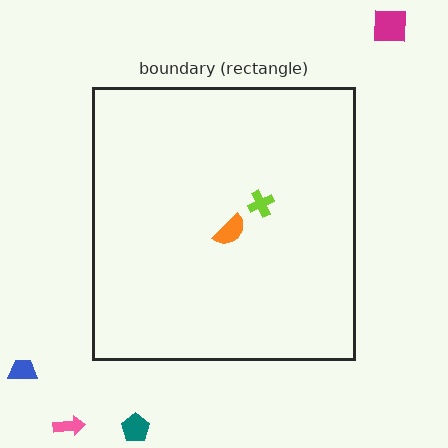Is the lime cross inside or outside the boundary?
Inside.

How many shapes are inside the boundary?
2 inside, 4 outside.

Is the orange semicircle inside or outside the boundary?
Inside.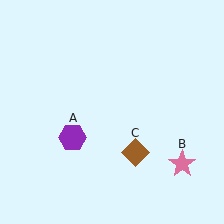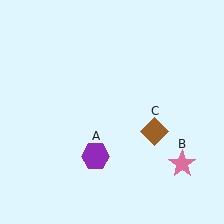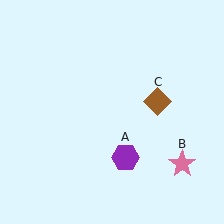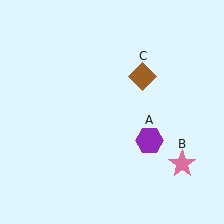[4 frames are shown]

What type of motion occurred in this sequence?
The purple hexagon (object A), brown diamond (object C) rotated counterclockwise around the center of the scene.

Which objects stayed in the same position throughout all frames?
Pink star (object B) remained stationary.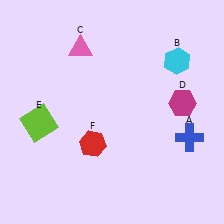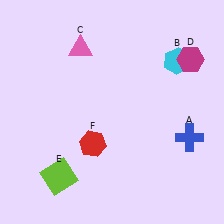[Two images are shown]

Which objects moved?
The objects that moved are: the magenta hexagon (D), the lime square (E).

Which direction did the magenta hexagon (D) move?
The magenta hexagon (D) moved up.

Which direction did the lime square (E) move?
The lime square (E) moved down.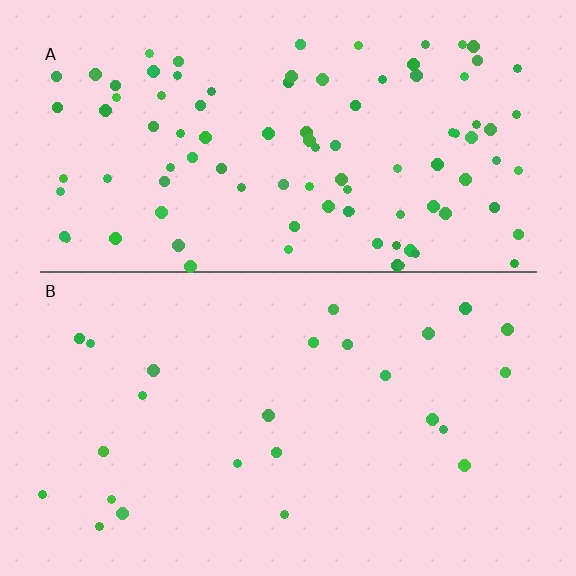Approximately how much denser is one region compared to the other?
Approximately 4.0× — region A over region B.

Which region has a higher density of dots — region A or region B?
A (the top).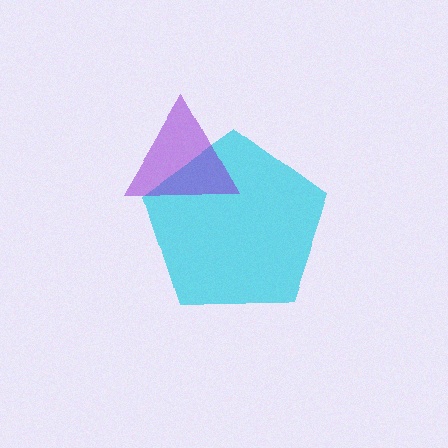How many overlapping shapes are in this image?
There are 2 overlapping shapes in the image.